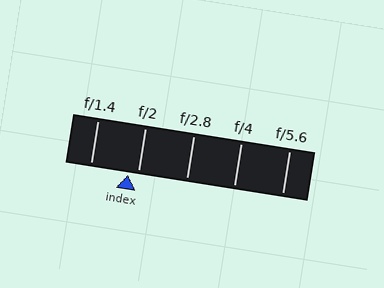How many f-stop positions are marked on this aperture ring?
There are 5 f-stop positions marked.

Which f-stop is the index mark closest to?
The index mark is closest to f/2.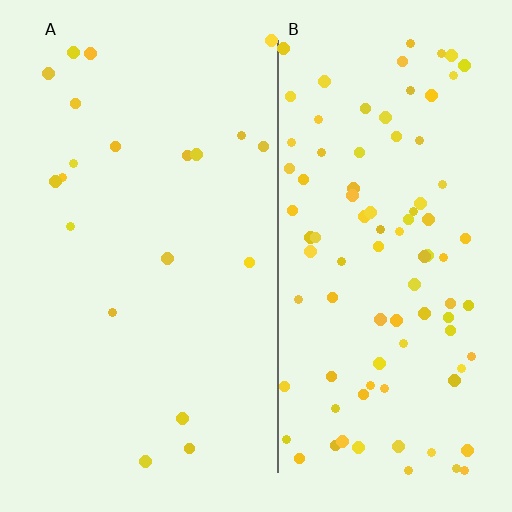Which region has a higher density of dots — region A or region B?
B (the right).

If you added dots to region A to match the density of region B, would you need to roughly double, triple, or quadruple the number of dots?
Approximately quadruple.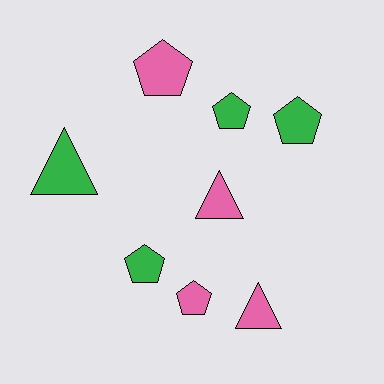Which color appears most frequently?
Pink, with 4 objects.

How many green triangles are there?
There is 1 green triangle.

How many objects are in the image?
There are 8 objects.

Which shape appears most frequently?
Pentagon, with 5 objects.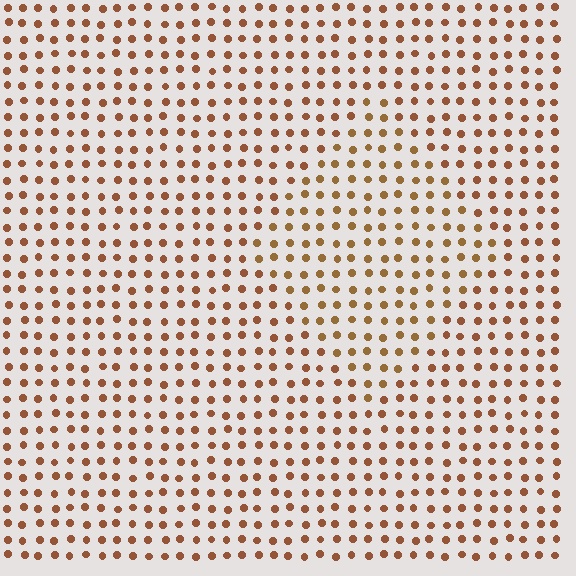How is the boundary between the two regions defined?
The boundary is defined purely by a slight shift in hue (about 15 degrees). Spacing, size, and orientation are identical on both sides.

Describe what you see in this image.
The image is filled with small brown elements in a uniform arrangement. A diamond-shaped region is visible where the elements are tinted to a slightly different hue, forming a subtle color boundary.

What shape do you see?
I see a diamond.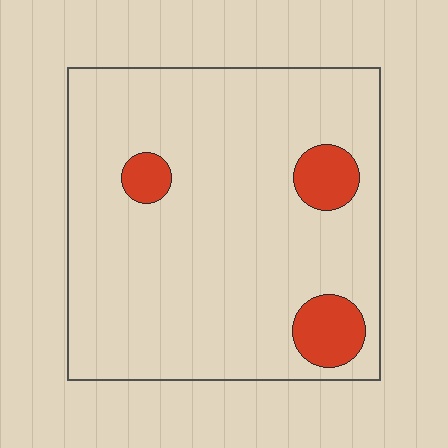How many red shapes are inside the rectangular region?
3.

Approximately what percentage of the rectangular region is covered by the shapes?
Approximately 10%.